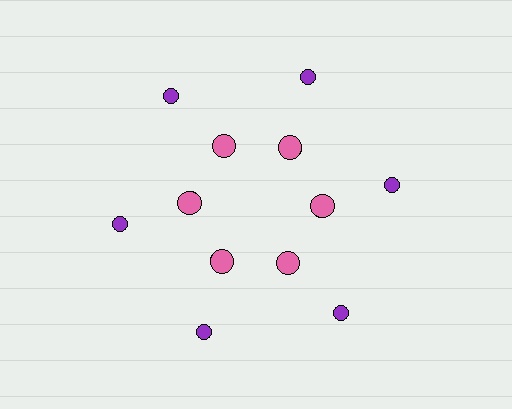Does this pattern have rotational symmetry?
Yes, this pattern has 6-fold rotational symmetry. It looks the same after rotating 60 degrees around the center.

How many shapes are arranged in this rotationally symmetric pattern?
There are 18 shapes, arranged in 6 groups of 3.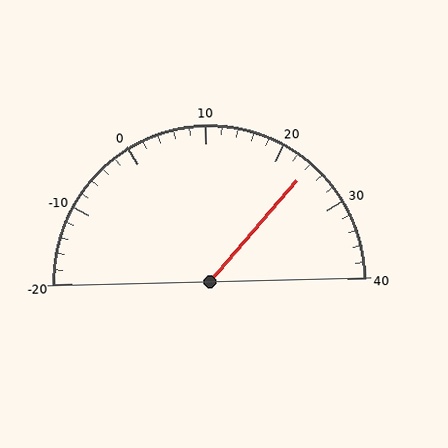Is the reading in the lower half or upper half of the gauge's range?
The reading is in the upper half of the range (-20 to 40).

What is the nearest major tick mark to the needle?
The nearest major tick mark is 20.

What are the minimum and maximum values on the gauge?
The gauge ranges from -20 to 40.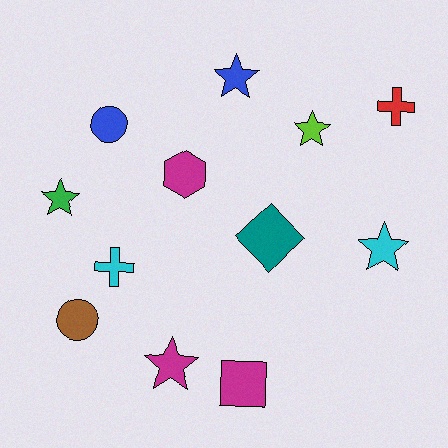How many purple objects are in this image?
There are no purple objects.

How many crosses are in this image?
There are 2 crosses.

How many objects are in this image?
There are 12 objects.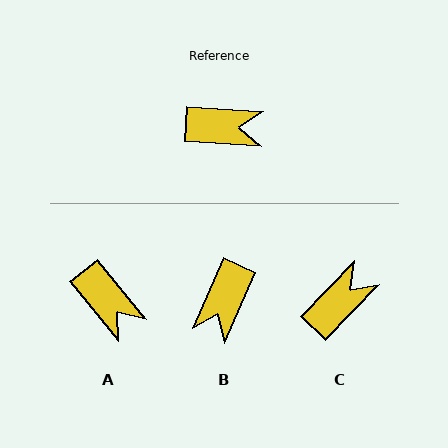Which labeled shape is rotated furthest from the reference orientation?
B, about 111 degrees away.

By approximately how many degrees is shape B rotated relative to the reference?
Approximately 111 degrees clockwise.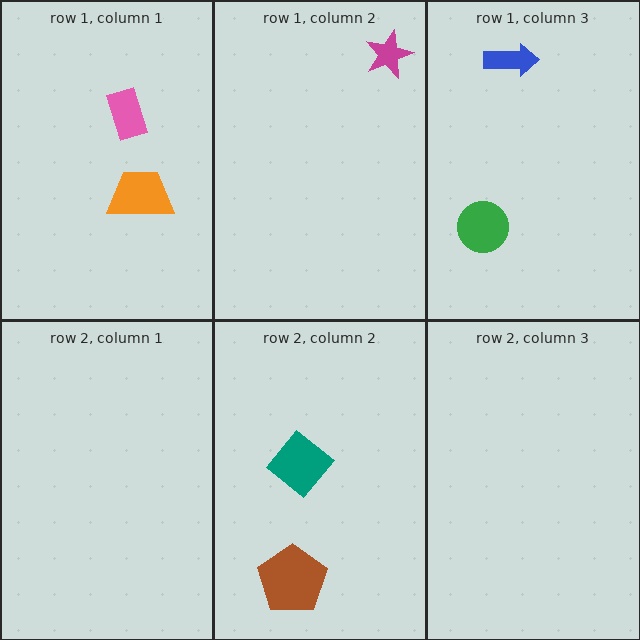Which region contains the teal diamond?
The row 2, column 2 region.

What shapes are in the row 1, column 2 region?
The magenta star.